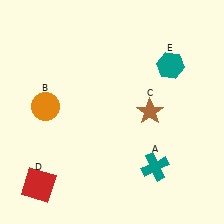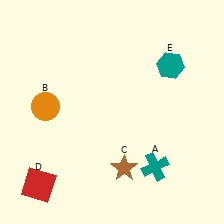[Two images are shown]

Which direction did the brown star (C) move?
The brown star (C) moved down.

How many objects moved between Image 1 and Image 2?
1 object moved between the two images.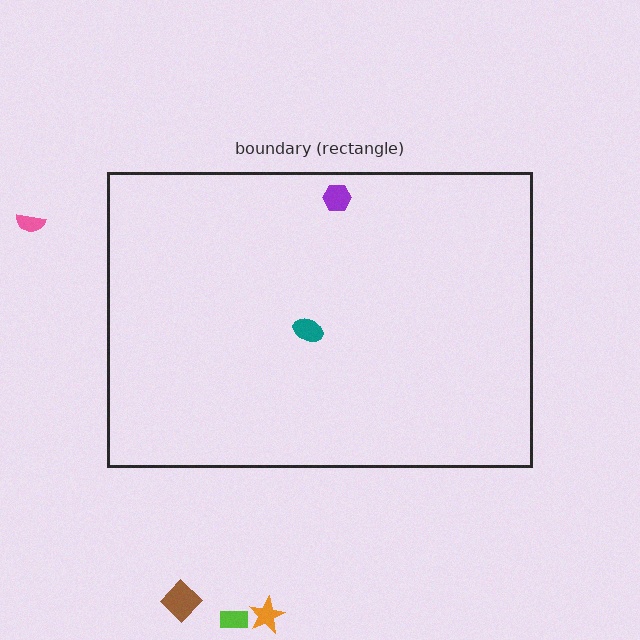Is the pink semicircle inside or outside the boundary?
Outside.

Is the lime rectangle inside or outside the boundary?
Outside.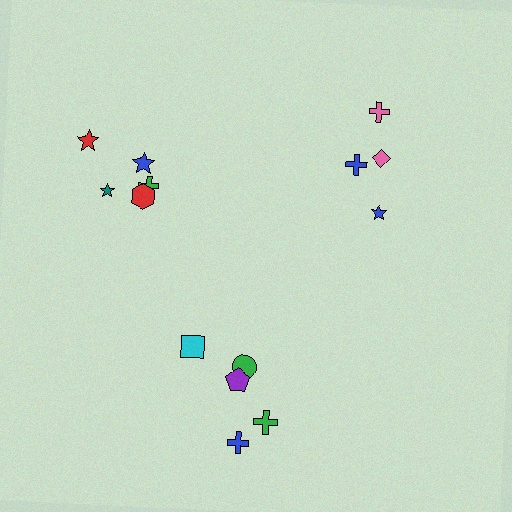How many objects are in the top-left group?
There are 6 objects.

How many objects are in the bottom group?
There are 5 objects.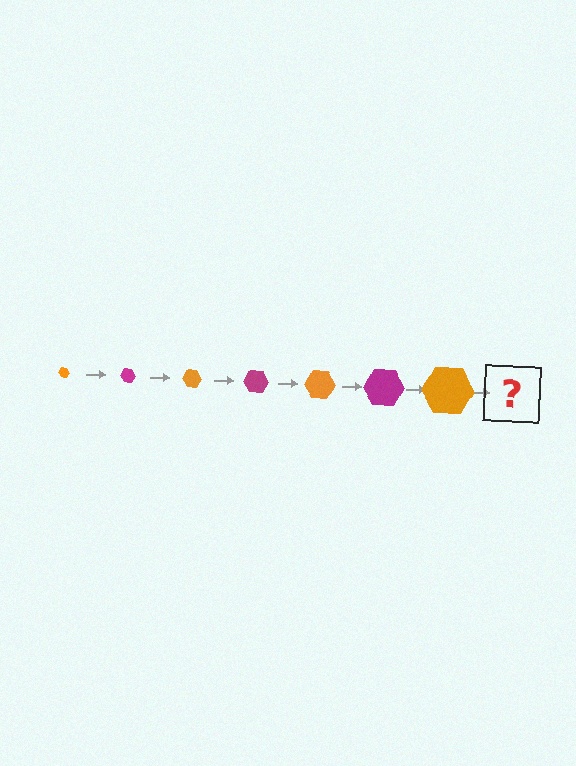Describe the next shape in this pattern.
It should be a magenta hexagon, larger than the previous one.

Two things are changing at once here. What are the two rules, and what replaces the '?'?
The two rules are that the hexagon grows larger each step and the color cycles through orange and magenta. The '?' should be a magenta hexagon, larger than the previous one.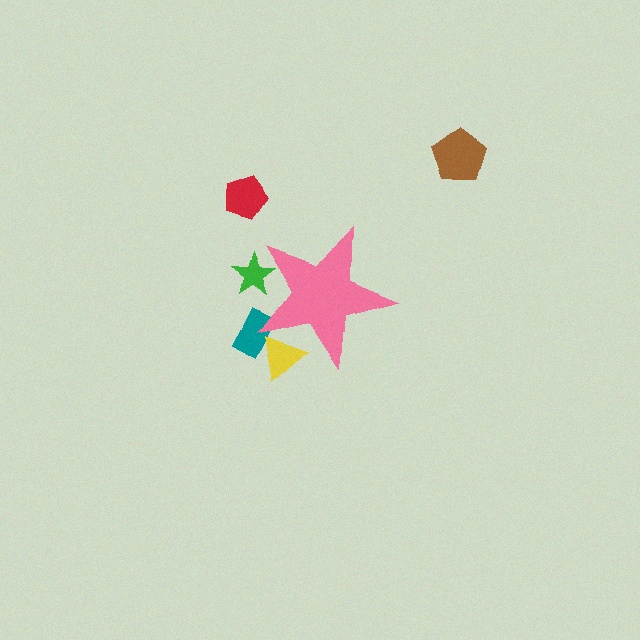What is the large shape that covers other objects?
A pink star.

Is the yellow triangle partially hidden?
Yes, the yellow triangle is partially hidden behind the pink star.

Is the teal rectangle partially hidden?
Yes, the teal rectangle is partially hidden behind the pink star.